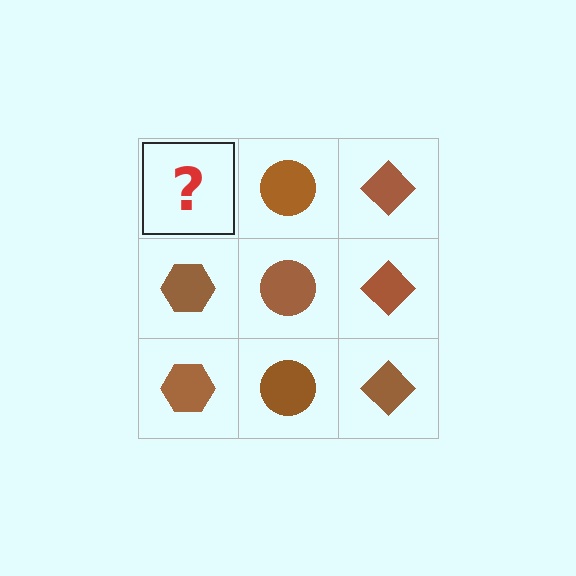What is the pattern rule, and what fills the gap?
The rule is that each column has a consistent shape. The gap should be filled with a brown hexagon.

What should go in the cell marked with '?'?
The missing cell should contain a brown hexagon.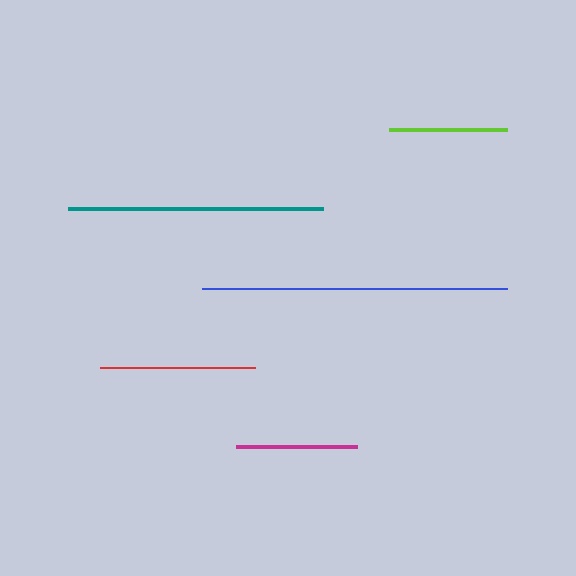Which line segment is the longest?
The blue line is the longest at approximately 305 pixels.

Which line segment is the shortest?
The lime line is the shortest at approximately 118 pixels.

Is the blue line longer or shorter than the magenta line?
The blue line is longer than the magenta line.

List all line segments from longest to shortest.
From longest to shortest: blue, teal, red, magenta, lime.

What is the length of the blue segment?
The blue segment is approximately 305 pixels long.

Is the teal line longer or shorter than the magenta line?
The teal line is longer than the magenta line.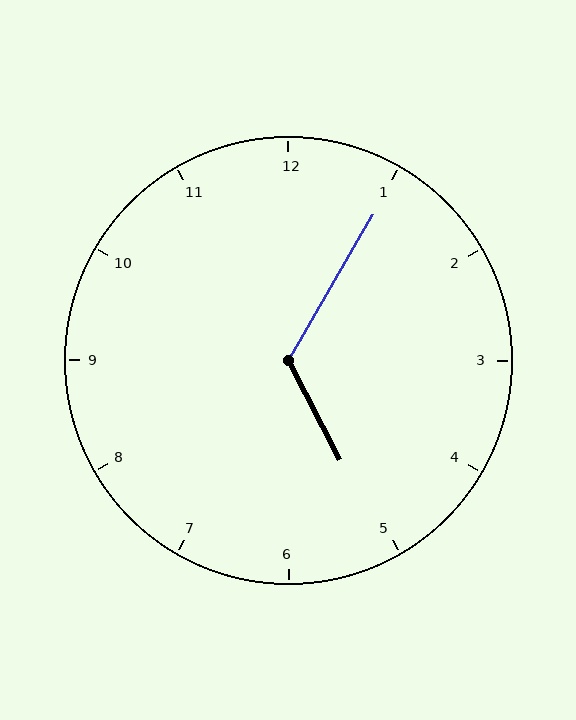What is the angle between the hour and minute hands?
Approximately 122 degrees.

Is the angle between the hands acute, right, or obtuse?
It is obtuse.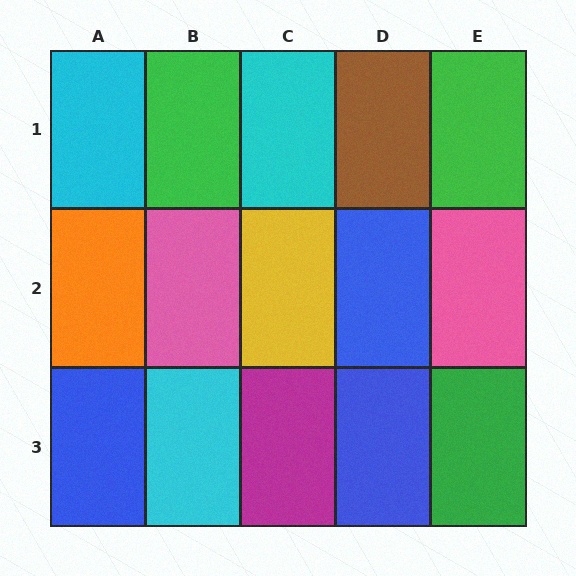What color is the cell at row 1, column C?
Cyan.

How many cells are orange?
1 cell is orange.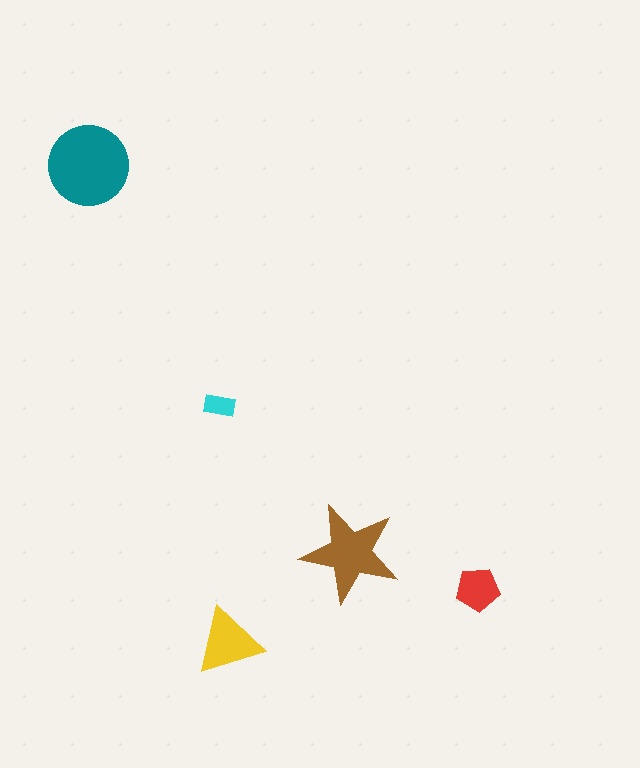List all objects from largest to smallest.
The teal circle, the brown star, the yellow triangle, the red pentagon, the cyan rectangle.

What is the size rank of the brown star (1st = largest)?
2nd.